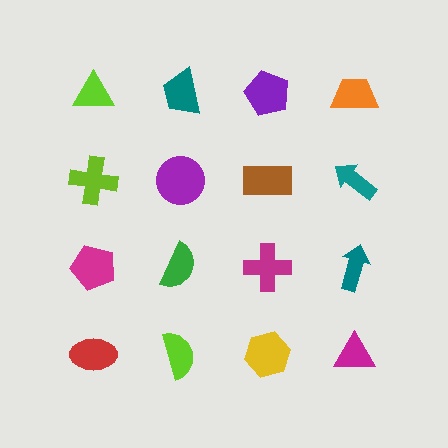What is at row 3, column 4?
A teal arrow.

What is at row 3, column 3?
A magenta cross.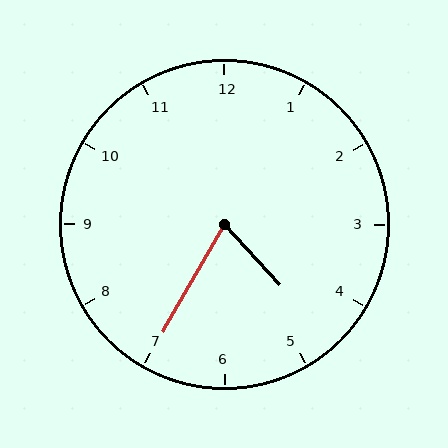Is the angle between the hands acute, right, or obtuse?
It is acute.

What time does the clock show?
4:35.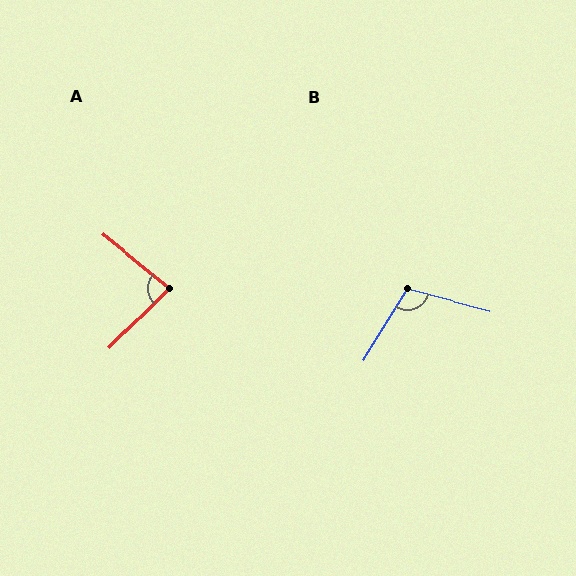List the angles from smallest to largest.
A (84°), B (107°).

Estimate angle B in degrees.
Approximately 107 degrees.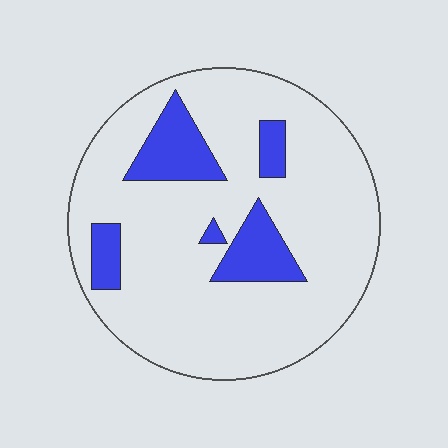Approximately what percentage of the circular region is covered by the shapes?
Approximately 15%.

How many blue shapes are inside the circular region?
5.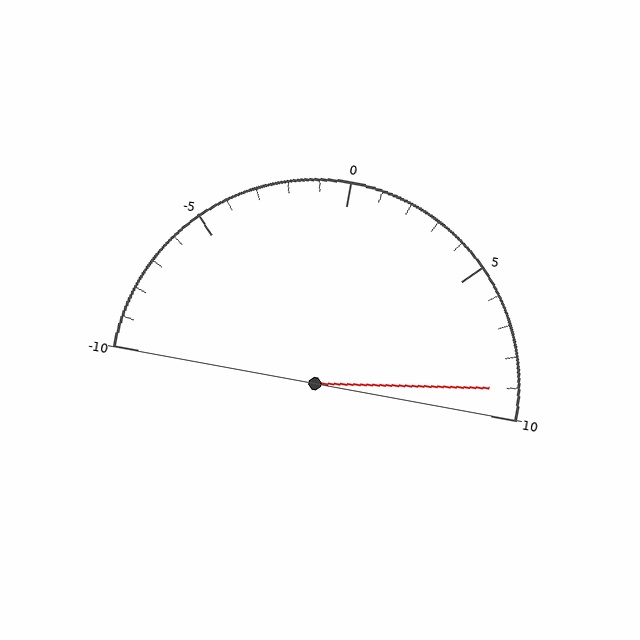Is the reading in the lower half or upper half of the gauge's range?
The reading is in the upper half of the range (-10 to 10).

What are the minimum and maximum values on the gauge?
The gauge ranges from -10 to 10.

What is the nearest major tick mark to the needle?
The nearest major tick mark is 10.